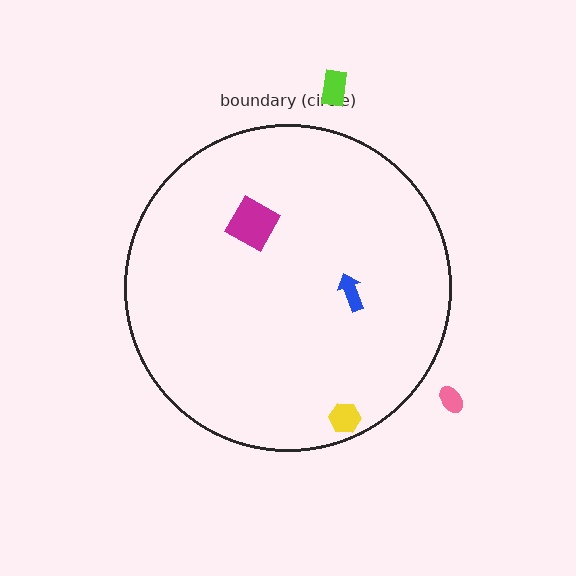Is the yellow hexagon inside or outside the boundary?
Inside.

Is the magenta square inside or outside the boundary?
Inside.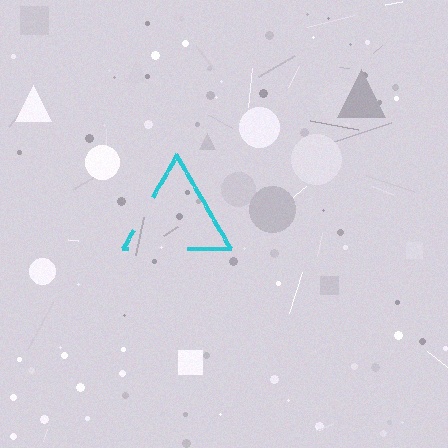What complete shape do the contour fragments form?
The contour fragments form a triangle.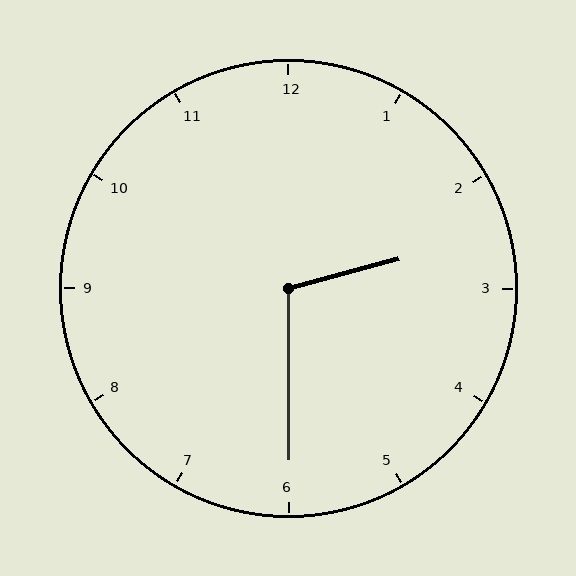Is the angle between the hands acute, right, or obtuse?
It is obtuse.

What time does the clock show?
2:30.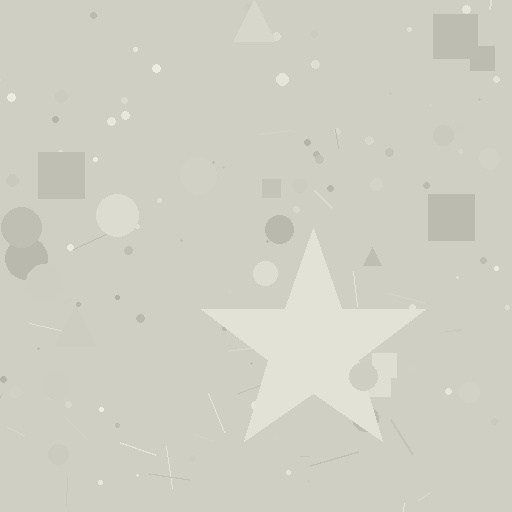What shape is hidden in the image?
A star is hidden in the image.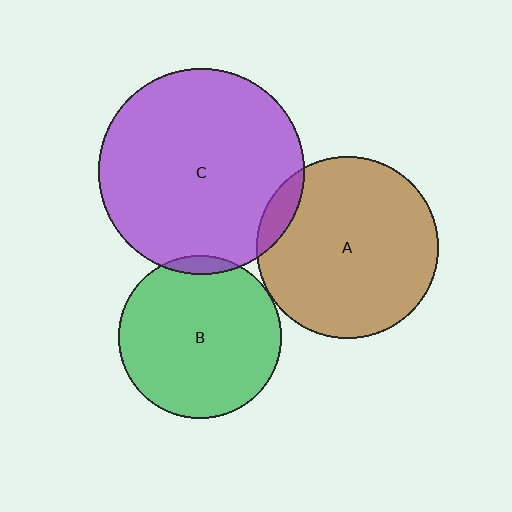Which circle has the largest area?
Circle C (purple).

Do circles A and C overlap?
Yes.